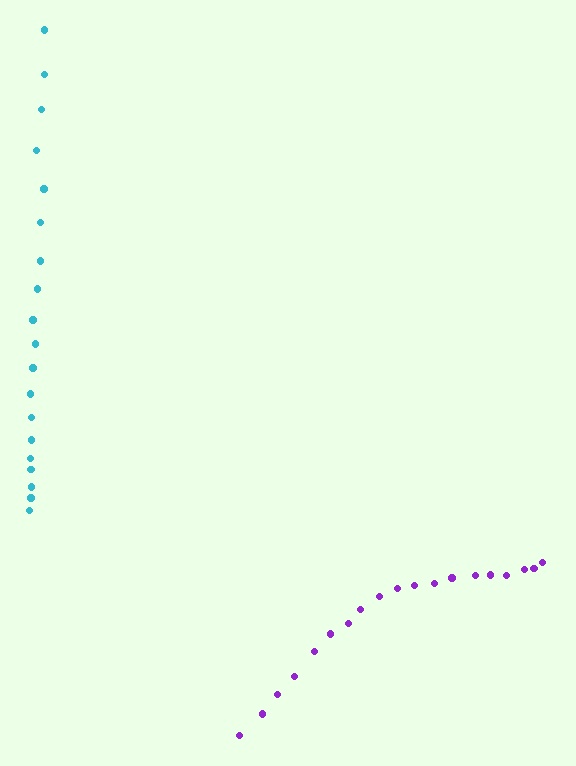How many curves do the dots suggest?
There are 2 distinct paths.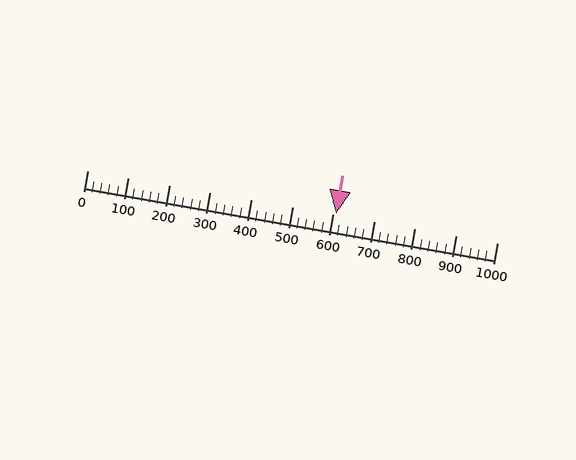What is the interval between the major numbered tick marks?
The major tick marks are spaced 100 units apart.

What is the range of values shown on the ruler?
The ruler shows values from 0 to 1000.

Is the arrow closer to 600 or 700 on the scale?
The arrow is closer to 600.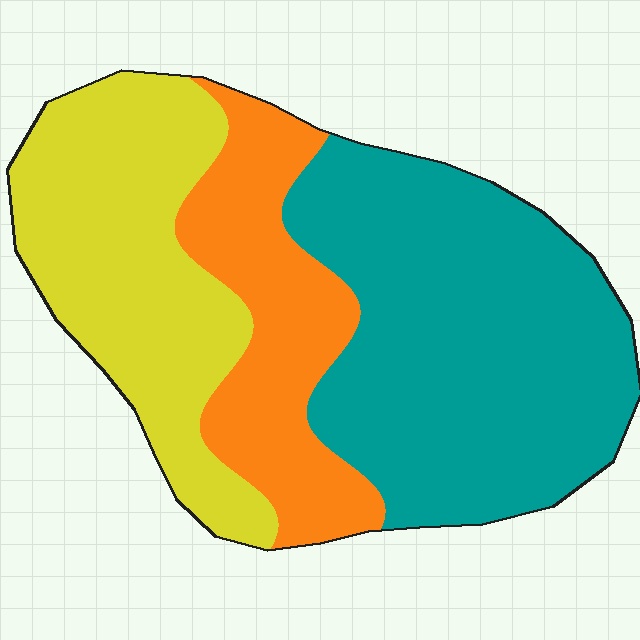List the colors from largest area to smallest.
From largest to smallest: teal, yellow, orange.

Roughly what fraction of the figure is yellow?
Yellow covers about 30% of the figure.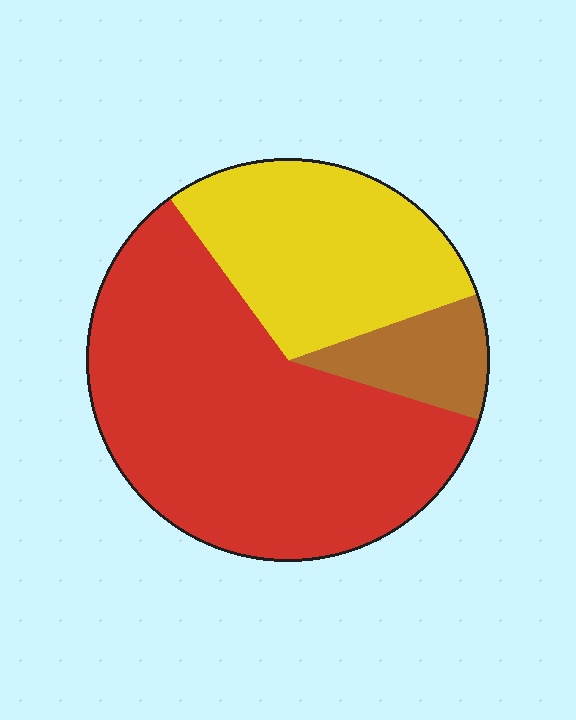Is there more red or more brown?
Red.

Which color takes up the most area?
Red, at roughly 60%.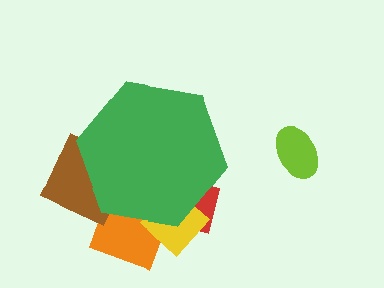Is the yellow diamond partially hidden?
Yes, the yellow diamond is partially hidden behind the green hexagon.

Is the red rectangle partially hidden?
Yes, the red rectangle is partially hidden behind the green hexagon.